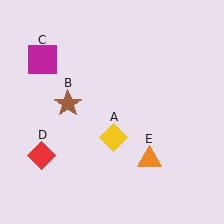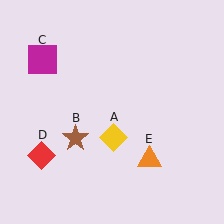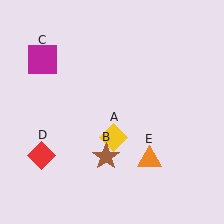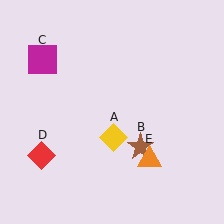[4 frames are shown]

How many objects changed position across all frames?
1 object changed position: brown star (object B).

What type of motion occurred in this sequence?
The brown star (object B) rotated counterclockwise around the center of the scene.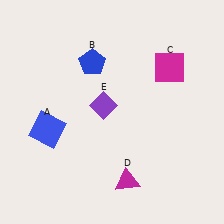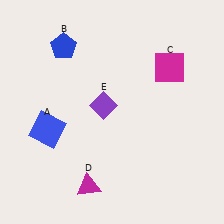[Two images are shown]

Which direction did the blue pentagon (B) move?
The blue pentagon (B) moved left.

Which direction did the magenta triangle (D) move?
The magenta triangle (D) moved left.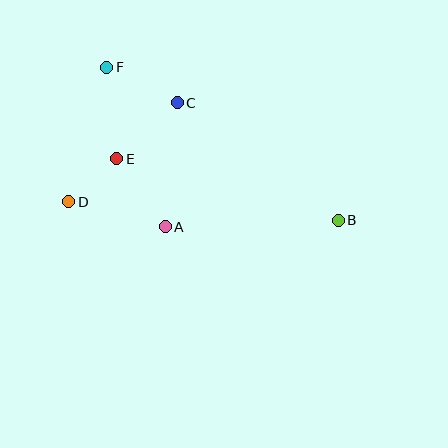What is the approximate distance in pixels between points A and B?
The distance between A and B is approximately 173 pixels.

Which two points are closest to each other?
Points D and E are closest to each other.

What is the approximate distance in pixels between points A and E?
The distance between A and E is approximately 84 pixels.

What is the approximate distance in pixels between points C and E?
The distance between C and E is approximately 83 pixels.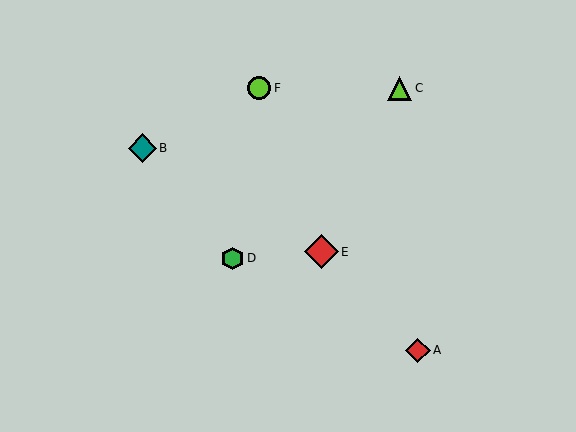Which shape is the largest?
The red diamond (labeled E) is the largest.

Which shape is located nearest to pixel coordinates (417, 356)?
The red diamond (labeled A) at (418, 350) is nearest to that location.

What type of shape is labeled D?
Shape D is a green hexagon.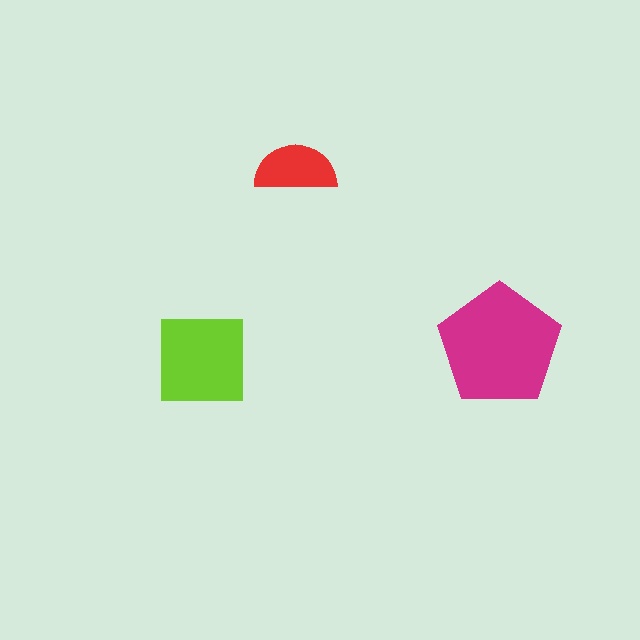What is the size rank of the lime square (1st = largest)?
2nd.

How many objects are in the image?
There are 3 objects in the image.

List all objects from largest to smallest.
The magenta pentagon, the lime square, the red semicircle.